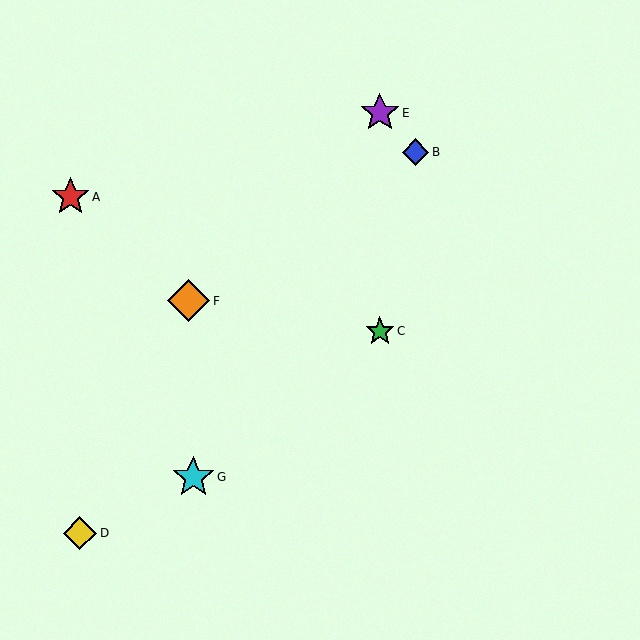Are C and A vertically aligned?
No, C is at x≈380 and A is at x≈70.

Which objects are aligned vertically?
Objects C, E are aligned vertically.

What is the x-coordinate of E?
Object E is at x≈380.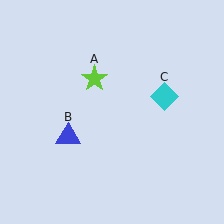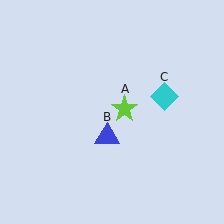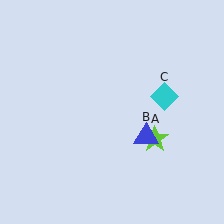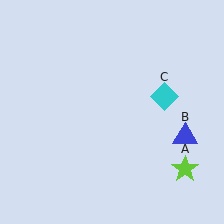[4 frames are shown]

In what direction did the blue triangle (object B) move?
The blue triangle (object B) moved right.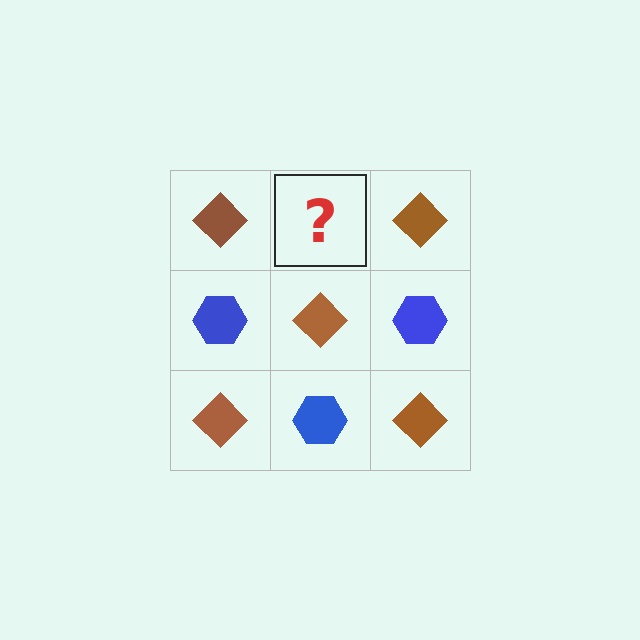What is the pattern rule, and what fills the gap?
The rule is that it alternates brown diamond and blue hexagon in a checkerboard pattern. The gap should be filled with a blue hexagon.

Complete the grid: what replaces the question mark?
The question mark should be replaced with a blue hexagon.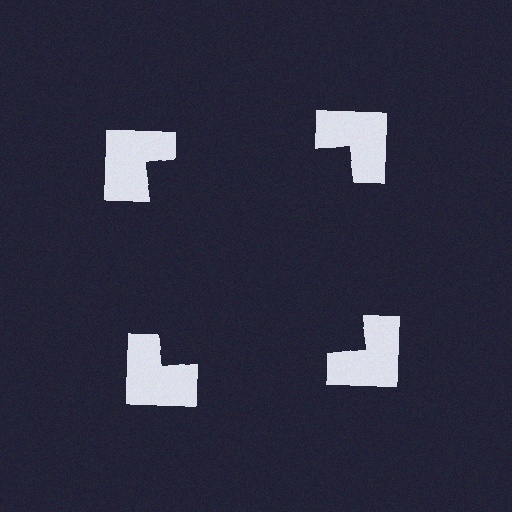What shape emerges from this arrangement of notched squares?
An illusory square — its edges are inferred from the aligned wedge cuts in the notched squares, not physically drawn.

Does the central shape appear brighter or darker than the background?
It typically appears slightly darker than the background, even though no actual brightness change is drawn.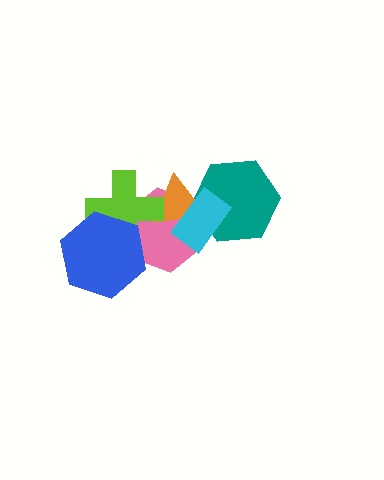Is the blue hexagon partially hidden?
No, no other shape covers it.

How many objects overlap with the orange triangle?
4 objects overlap with the orange triangle.